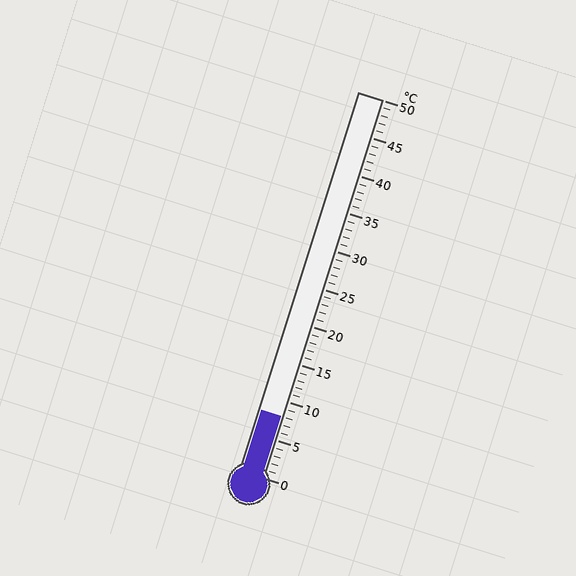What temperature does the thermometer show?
The thermometer shows approximately 8°C.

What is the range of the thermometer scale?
The thermometer scale ranges from 0°C to 50°C.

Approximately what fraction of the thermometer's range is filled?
The thermometer is filled to approximately 15% of its range.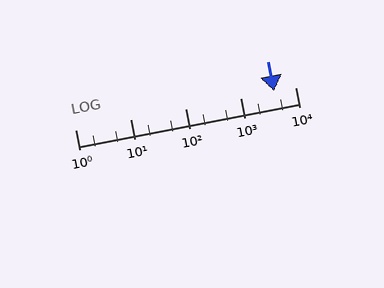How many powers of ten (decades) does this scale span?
The scale spans 4 decades, from 1 to 10000.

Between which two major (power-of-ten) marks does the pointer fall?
The pointer is between 1000 and 10000.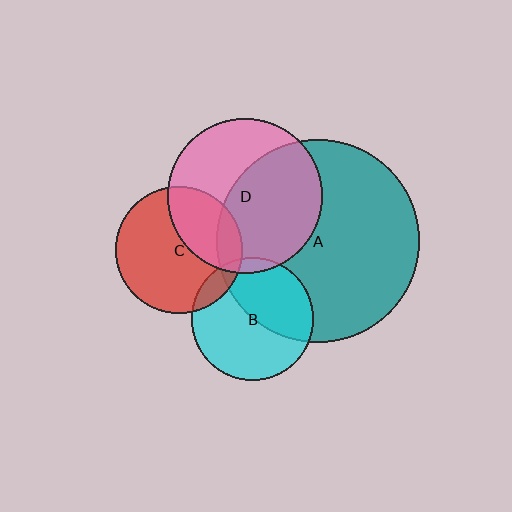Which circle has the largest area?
Circle A (teal).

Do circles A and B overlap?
Yes.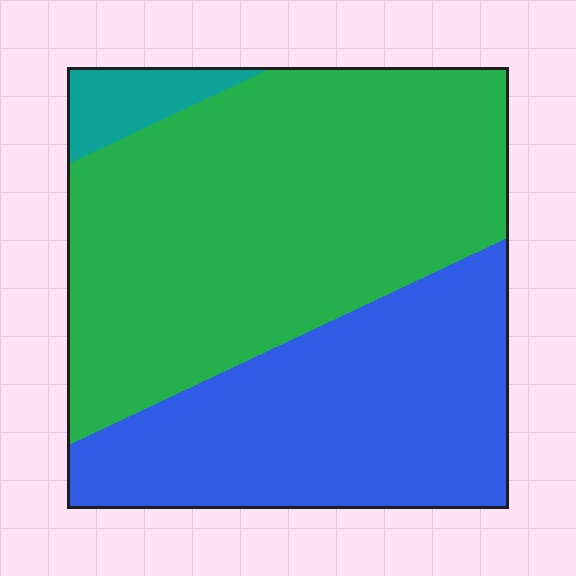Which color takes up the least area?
Teal, at roughly 5%.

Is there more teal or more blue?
Blue.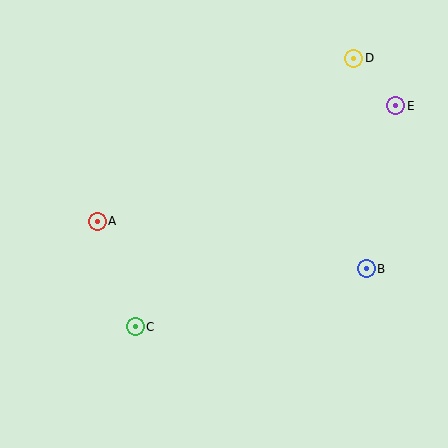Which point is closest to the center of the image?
Point A at (97, 221) is closest to the center.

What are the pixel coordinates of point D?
Point D is at (354, 58).